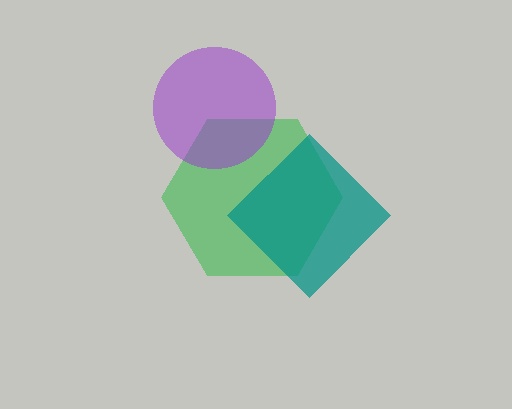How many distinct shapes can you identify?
There are 3 distinct shapes: a green hexagon, a teal diamond, a purple circle.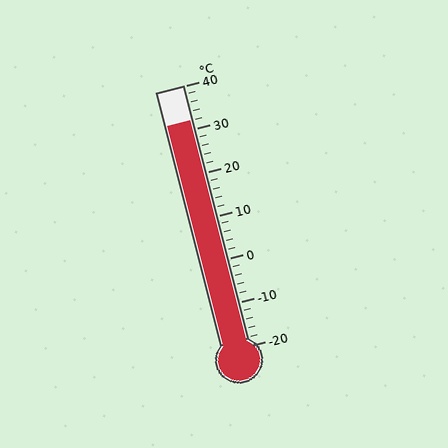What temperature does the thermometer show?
The thermometer shows approximately 32°C.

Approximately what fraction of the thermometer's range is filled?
The thermometer is filled to approximately 85% of its range.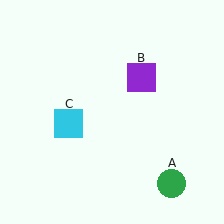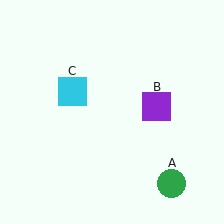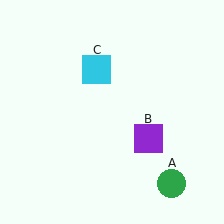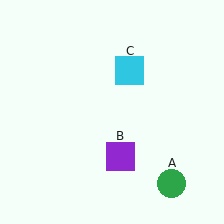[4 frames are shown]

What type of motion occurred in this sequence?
The purple square (object B), cyan square (object C) rotated clockwise around the center of the scene.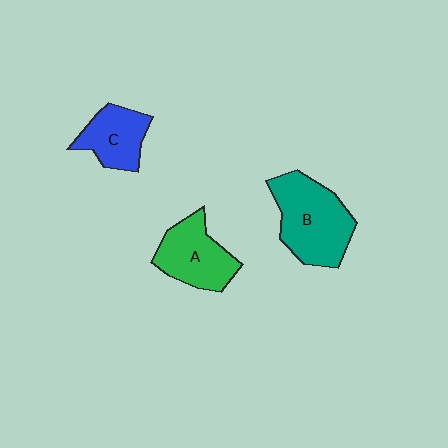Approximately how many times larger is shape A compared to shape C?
Approximately 1.2 times.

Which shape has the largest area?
Shape B (teal).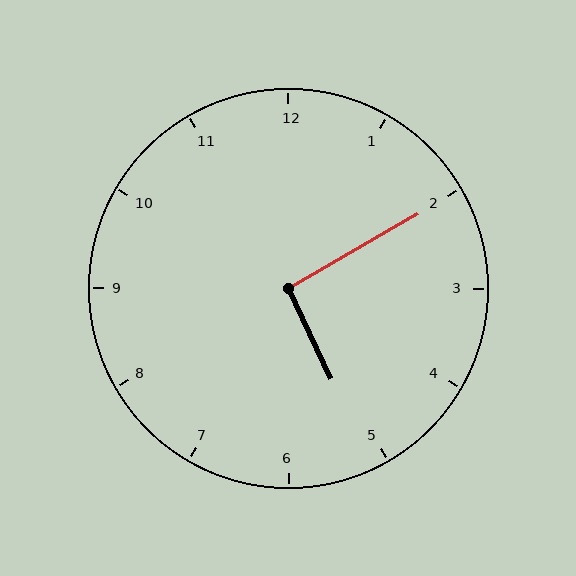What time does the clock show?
5:10.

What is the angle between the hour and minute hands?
Approximately 95 degrees.